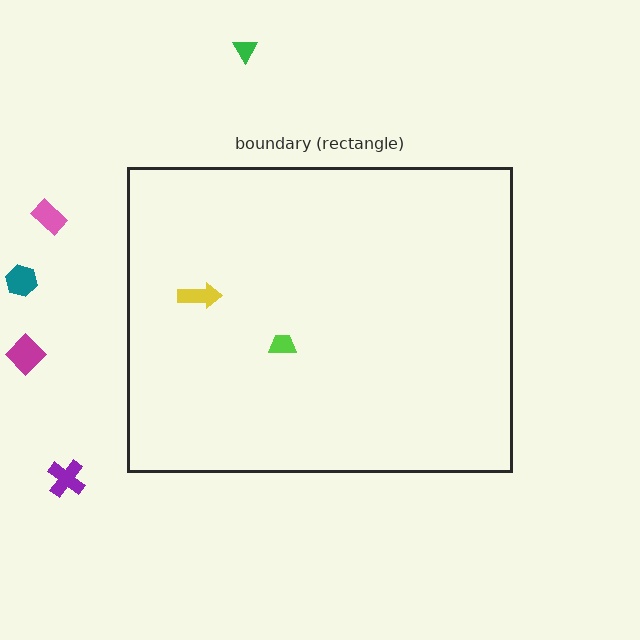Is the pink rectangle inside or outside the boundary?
Outside.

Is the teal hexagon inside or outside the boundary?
Outside.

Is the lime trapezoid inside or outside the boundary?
Inside.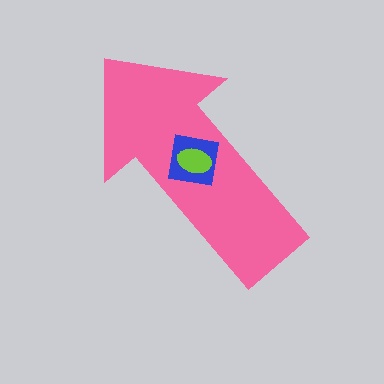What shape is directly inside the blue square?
The lime ellipse.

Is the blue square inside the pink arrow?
Yes.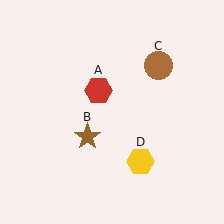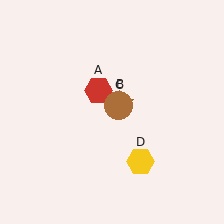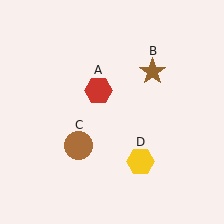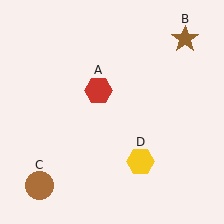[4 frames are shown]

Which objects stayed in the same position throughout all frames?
Red hexagon (object A) and yellow hexagon (object D) remained stationary.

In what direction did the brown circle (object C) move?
The brown circle (object C) moved down and to the left.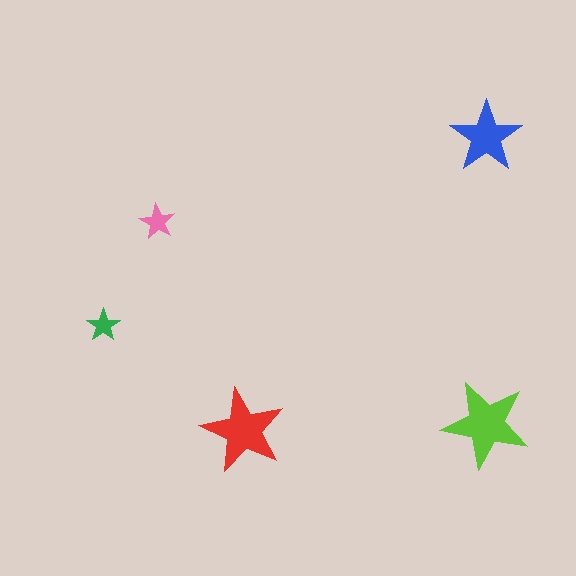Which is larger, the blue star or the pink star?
The blue one.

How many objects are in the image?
There are 5 objects in the image.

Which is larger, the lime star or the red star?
The lime one.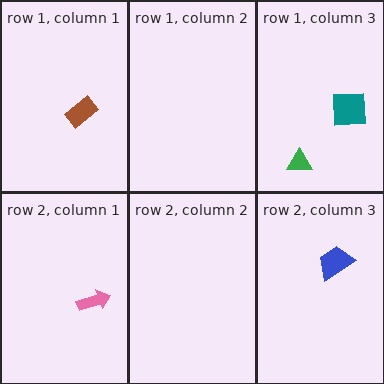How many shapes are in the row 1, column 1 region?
1.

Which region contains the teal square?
The row 1, column 3 region.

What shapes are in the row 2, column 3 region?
The blue trapezoid.